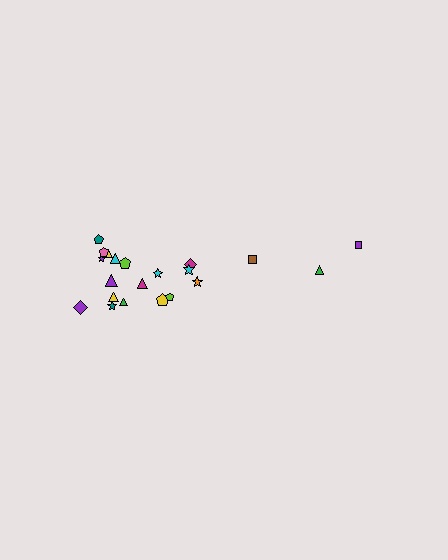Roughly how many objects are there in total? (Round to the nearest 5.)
Roughly 20 objects in total.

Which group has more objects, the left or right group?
The left group.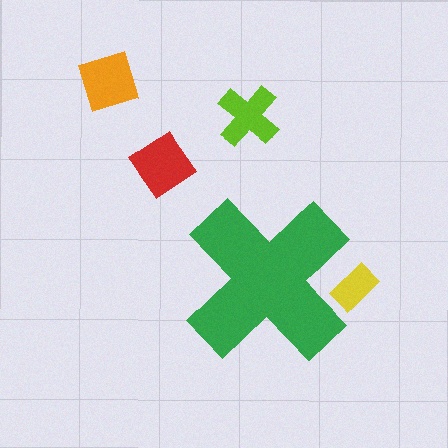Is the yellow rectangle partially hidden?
Yes, the yellow rectangle is partially hidden behind the green cross.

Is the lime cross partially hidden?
No, the lime cross is fully visible.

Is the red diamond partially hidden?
No, the red diamond is fully visible.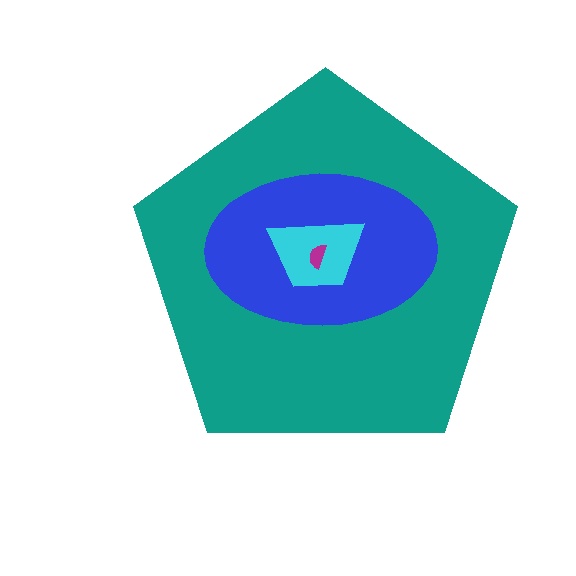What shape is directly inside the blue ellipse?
The cyan trapezoid.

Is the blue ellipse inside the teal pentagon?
Yes.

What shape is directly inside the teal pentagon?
The blue ellipse.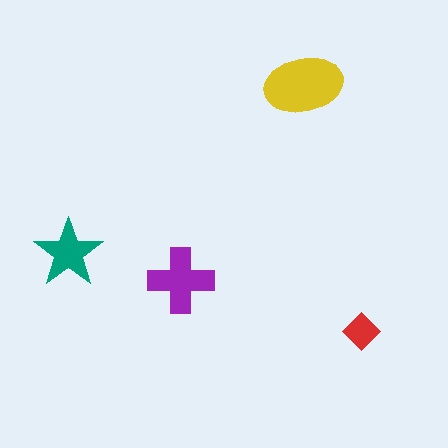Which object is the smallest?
The red diamond.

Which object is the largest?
The yellow ellipse.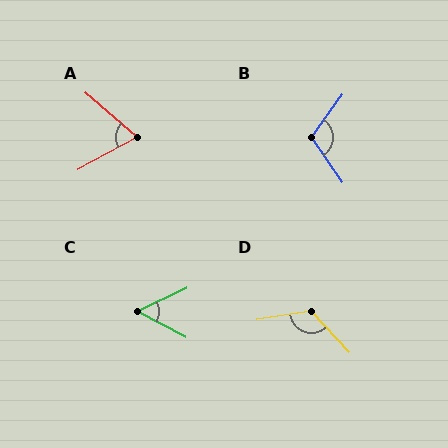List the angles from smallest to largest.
C (53°), A (69°), B (110°), D (123°).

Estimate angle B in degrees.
Approximately 110 degrees.